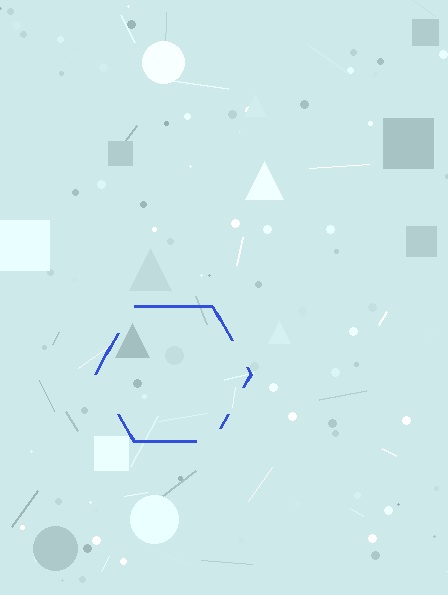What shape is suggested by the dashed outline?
The dashed outline suggests a hexagon.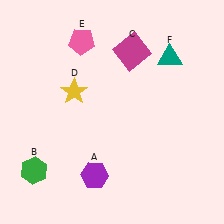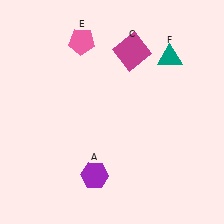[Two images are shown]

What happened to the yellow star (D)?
The yellow star (D) was removed in Image 2. It was in the top-left area of Image 1.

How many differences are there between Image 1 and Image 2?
There are 2 differences between the two images.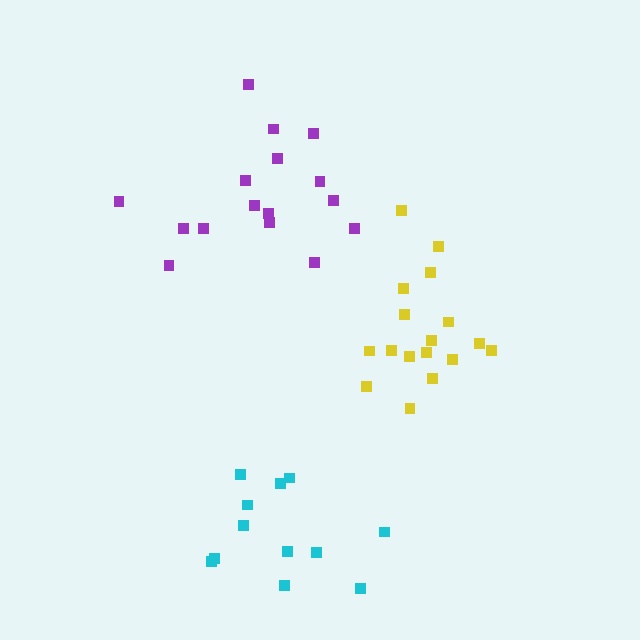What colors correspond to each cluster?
The clusters are colored: purple, cyan, yellow.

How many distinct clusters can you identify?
There are 3 distinct clusters.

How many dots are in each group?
Group 1: 16 dots, Group 2: 12 dots, Group 3: 17 dots (45 total).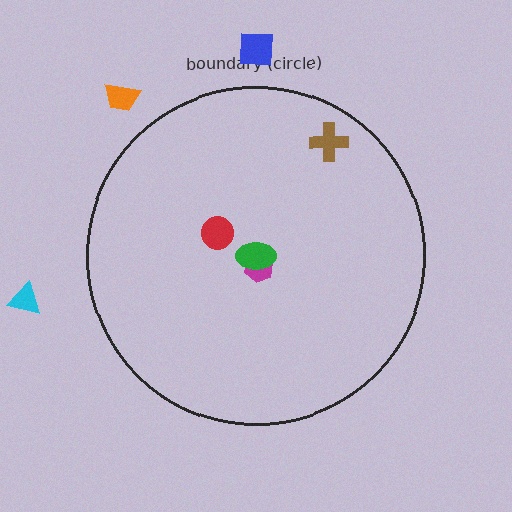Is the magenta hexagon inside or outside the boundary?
Inside.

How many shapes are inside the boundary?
4 inside, 3 outside.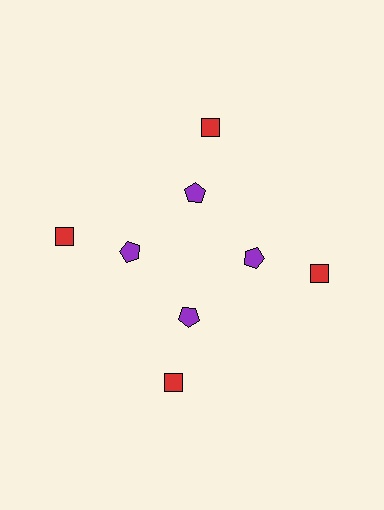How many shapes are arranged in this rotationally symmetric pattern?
There are 8 shapes, arranged in 4 groups of 2.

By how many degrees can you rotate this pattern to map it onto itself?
The pattern maps onto itself every 90 degrees of rotation.